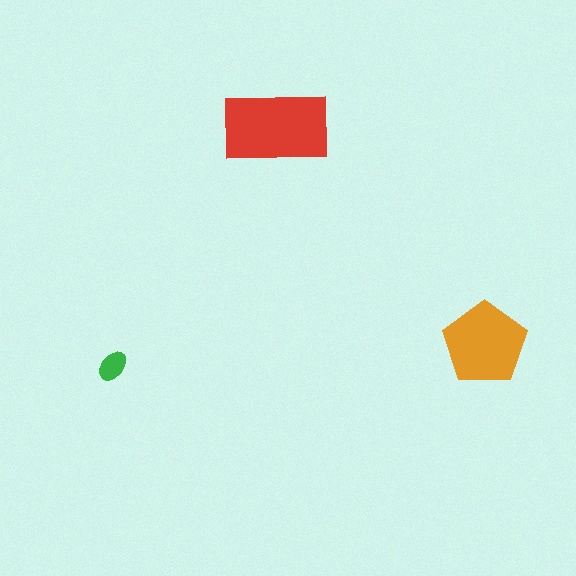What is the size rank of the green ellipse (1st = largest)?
3rd.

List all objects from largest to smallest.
The red rectangle, the orange pentagon, the green ellipse.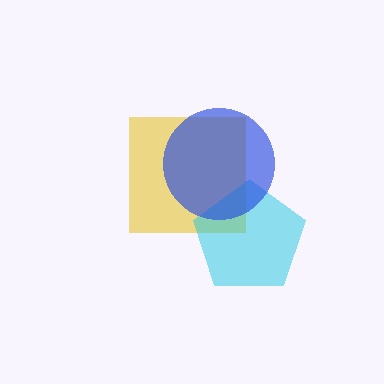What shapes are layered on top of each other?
The layered shapes are: a yellow square, a cyan pentagon, a blue circle.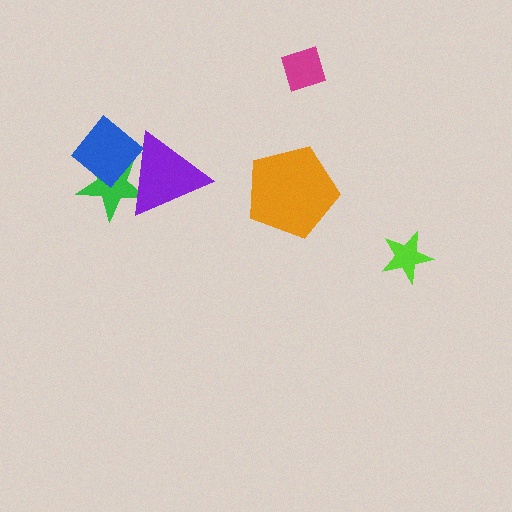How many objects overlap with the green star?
2 objects overlap with the green star.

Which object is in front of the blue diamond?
The purple triangle is in front of the blue diamond.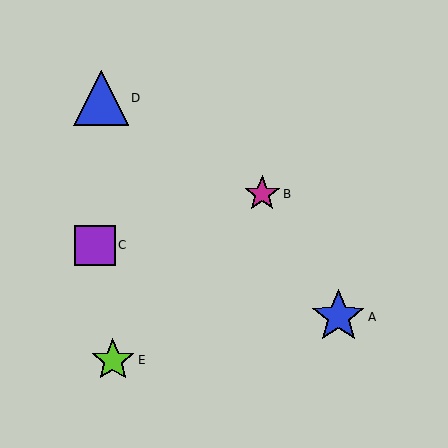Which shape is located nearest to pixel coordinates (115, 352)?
The lime star (labeled E) at (113, 360) is nearest to that location.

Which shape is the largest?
The blue triangle (labeled D) is the largest.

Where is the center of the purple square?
The center of the purple square is at (95, 245).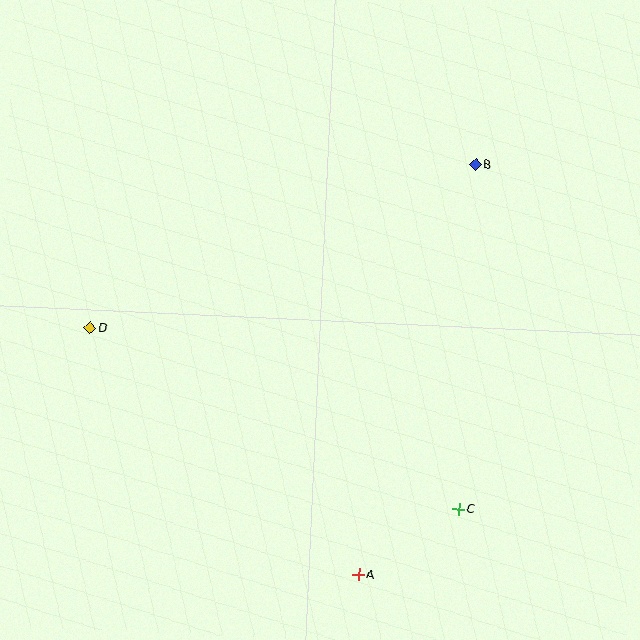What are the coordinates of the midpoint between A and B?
The midpoint between A and B is at (417, 369).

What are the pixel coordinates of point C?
Point C is at (459, 509).